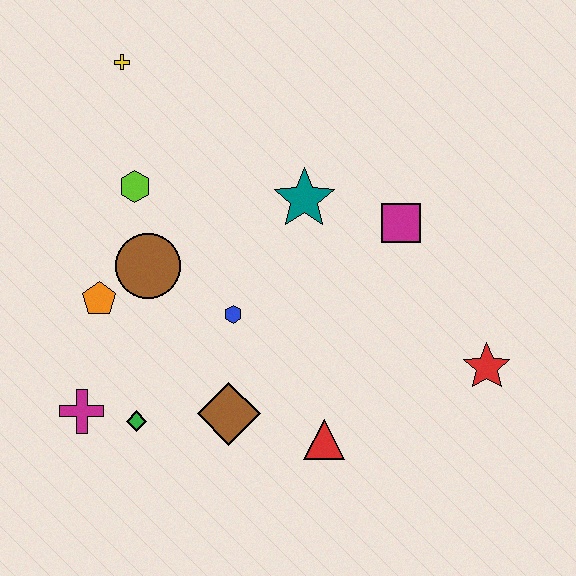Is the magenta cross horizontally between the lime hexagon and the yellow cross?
No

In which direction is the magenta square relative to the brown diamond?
The magenta square is above the brown diamond.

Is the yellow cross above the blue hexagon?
Yes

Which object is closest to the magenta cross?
The green diamond is closest to the magenta cross.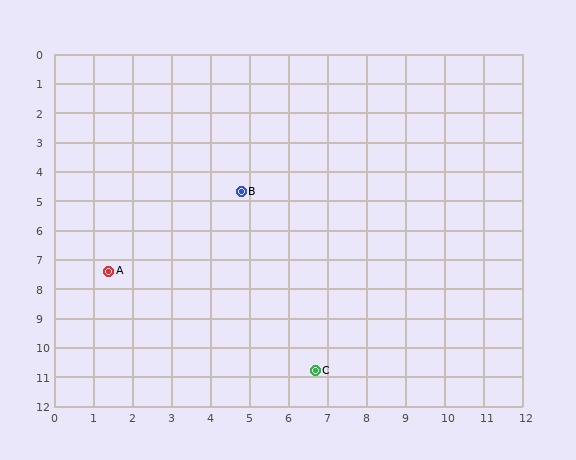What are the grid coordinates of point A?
Point A is at approximately (1.4, 7.4).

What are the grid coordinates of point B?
Point B is at approximately (4.8, 4.7).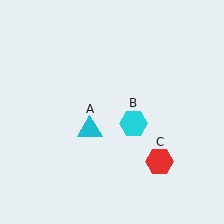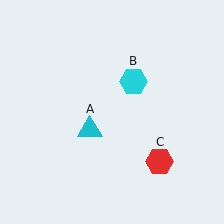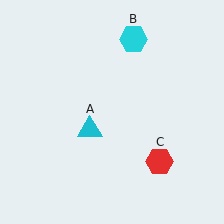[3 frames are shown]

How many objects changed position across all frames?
1 object changed position: cyan hexagon (object B).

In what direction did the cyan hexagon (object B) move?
The cyan hexagon (object B) moved up.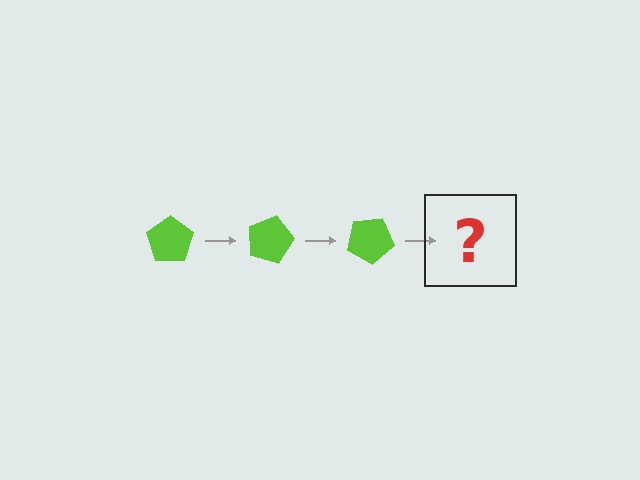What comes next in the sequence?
The next element should be a lime pentagon rotated 45 degrees.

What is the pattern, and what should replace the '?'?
The pattern is that the pentagon rotates 15 degrees each step. The '?' should be a lime pentagon rotated 45 degrees.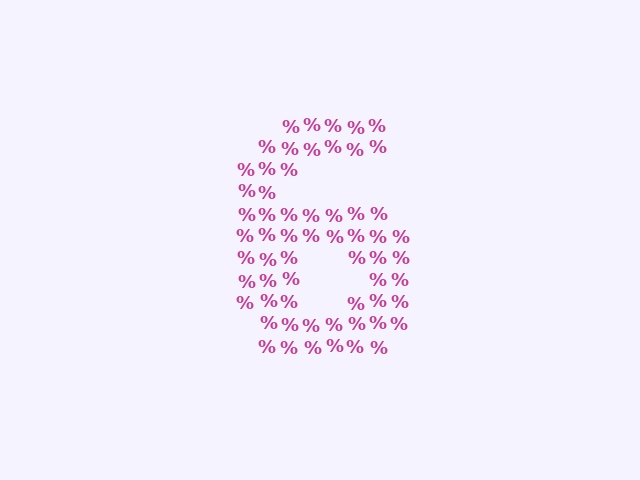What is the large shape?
The large shape is the digit 6.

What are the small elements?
The small elements are percent signs.